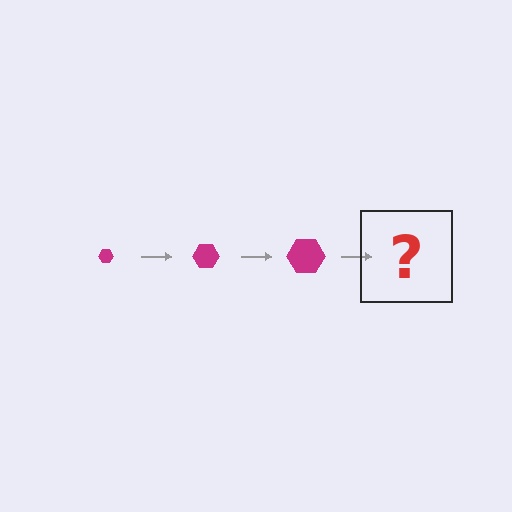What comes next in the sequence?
The next element should be a magenta hexagon, larger than the previous one.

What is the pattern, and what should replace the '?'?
The pattern is that the hexagon gets progressively larger each step. The '?' should be a magenta hexagon, larger than the previous one.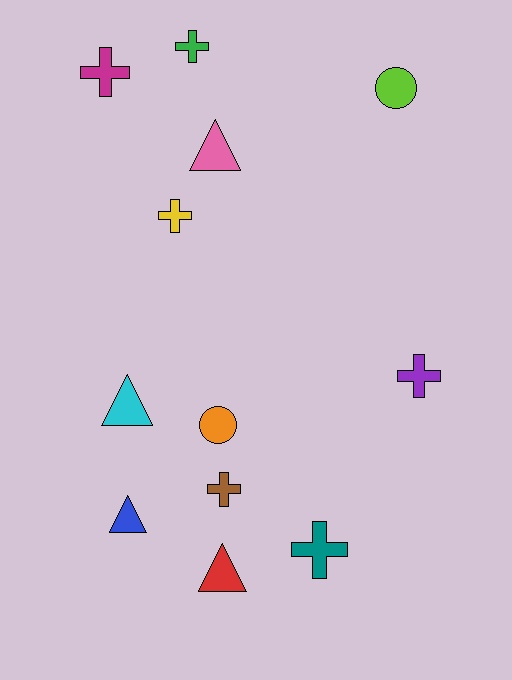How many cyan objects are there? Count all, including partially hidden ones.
There is 1 cyan object.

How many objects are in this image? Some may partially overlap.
There are 12 objects.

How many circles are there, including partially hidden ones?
There are 2 circles.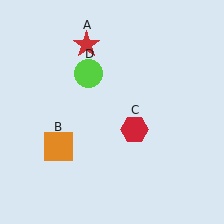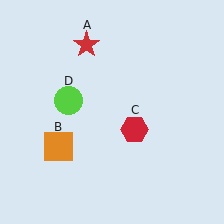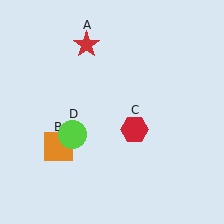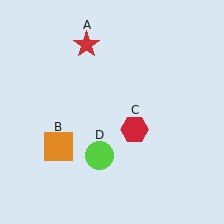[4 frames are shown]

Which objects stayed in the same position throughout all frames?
Red star (object A) and orange square (object B) and red hexagon (object C) remained stationary.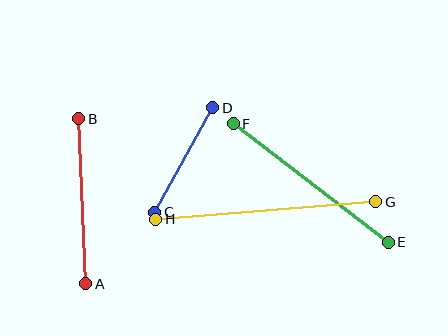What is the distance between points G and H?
The distance is approximately 221 pixels.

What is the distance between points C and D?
The distance is approximately 120 pixels.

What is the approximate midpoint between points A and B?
The midpoint is at approximately (82, 201) pixels.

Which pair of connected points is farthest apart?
Points G and H are farthest apart.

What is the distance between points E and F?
The distance is approximately 195 pixels.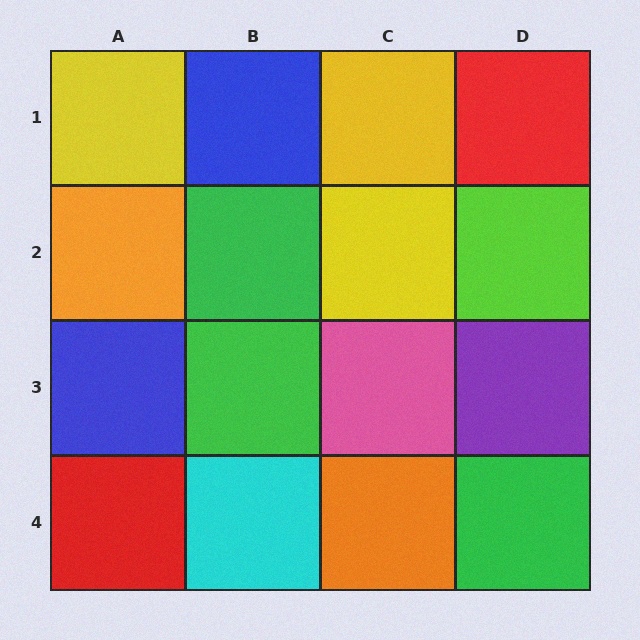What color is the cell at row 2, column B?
Green.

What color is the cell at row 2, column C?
Yellow.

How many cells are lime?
1 cell is lime.